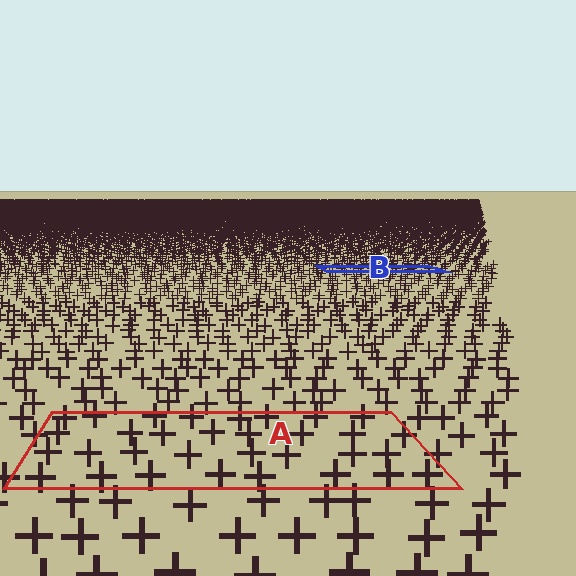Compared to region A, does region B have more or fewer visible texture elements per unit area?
Region B has more texture elements per unit area — they are packed more densely because it is farther away.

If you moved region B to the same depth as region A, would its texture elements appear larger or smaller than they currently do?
They would appear larger. At a closer depth, the same texture elements are projected at a bigger on-screen size.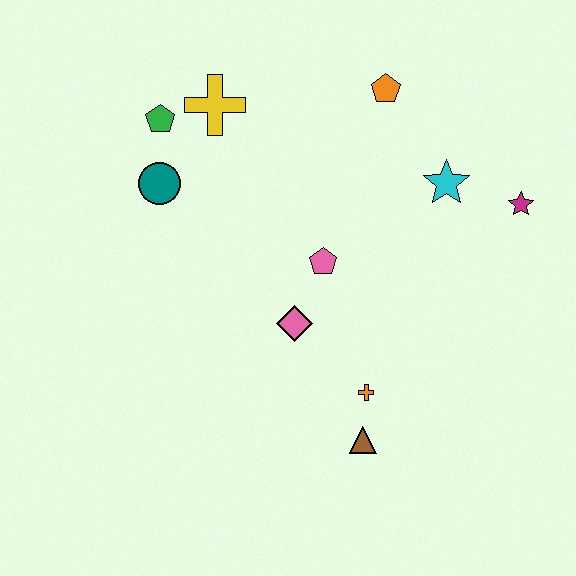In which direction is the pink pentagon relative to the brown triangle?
The pink pentagon is above the brown triangle.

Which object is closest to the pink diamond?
The pink pentagon is closest to the pink diamond.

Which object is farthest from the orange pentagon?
The brown triangle is farthest from the orange pentagon.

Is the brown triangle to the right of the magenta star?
No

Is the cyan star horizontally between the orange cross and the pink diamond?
No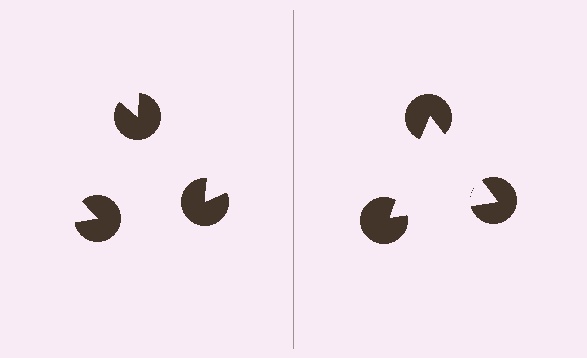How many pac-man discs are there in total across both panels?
6 — 3 on each side.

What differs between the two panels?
The pac-man discs are positioned identically on both sides; only the wedge orientations differ. On the right they align to a triangle; on the left they are misaligned.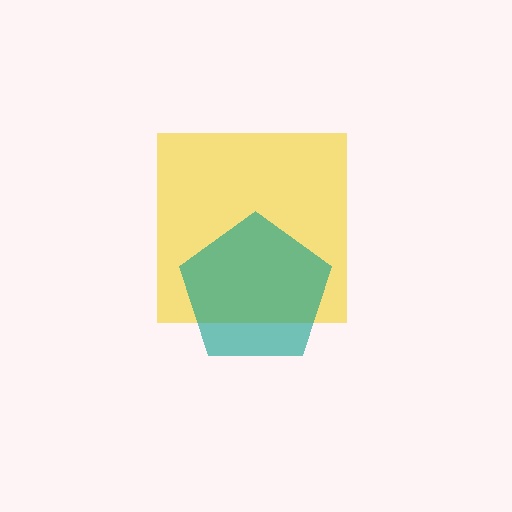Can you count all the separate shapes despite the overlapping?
Yes, there are 2 separate shapes.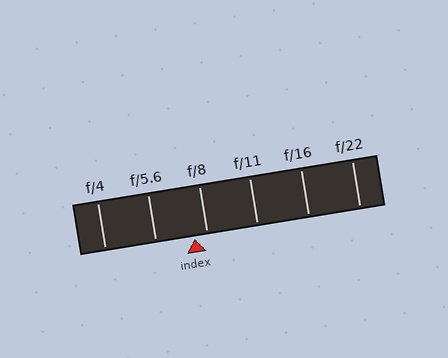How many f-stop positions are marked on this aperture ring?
There are 6 f-stop positions marked.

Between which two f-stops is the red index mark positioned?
The index mark is between f/5.6 and f/8.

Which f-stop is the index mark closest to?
The index mark is closest to f/8.